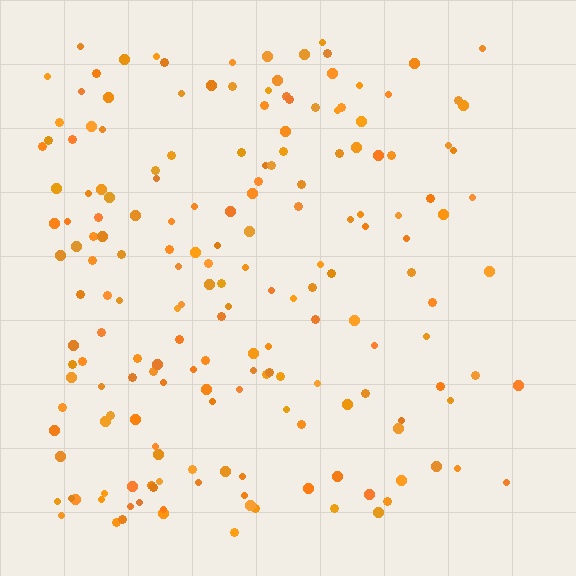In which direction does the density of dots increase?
From right to left, with the left side densest.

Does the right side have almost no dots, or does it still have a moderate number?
Still a moderate number, just noticeably fewer than the left.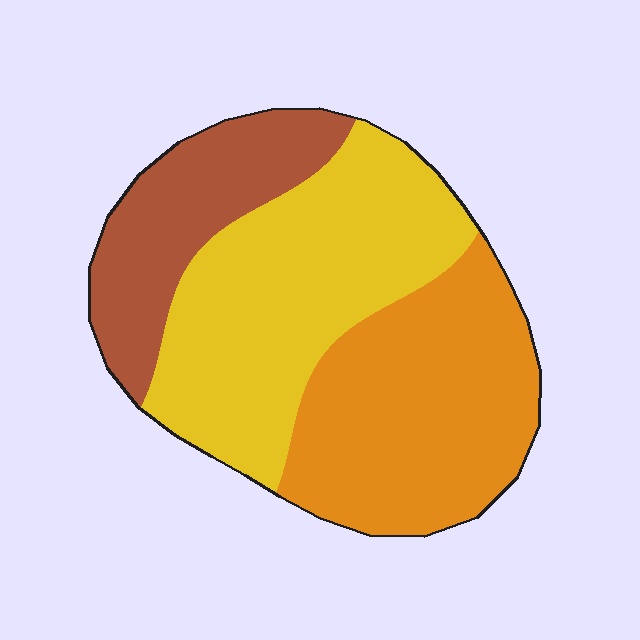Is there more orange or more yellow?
Yellow.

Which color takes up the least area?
Brown, at roughly 20%.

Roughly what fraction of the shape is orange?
Orange takes up about three eighths (3/8) of the shape.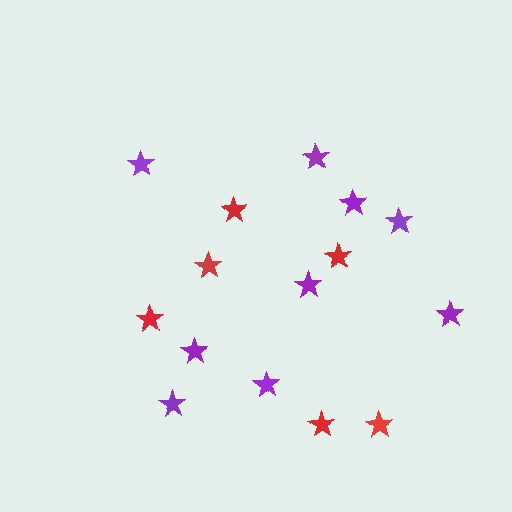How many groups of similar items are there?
There are 2 groups: one group of red stars (6) and one group of purple stars (9).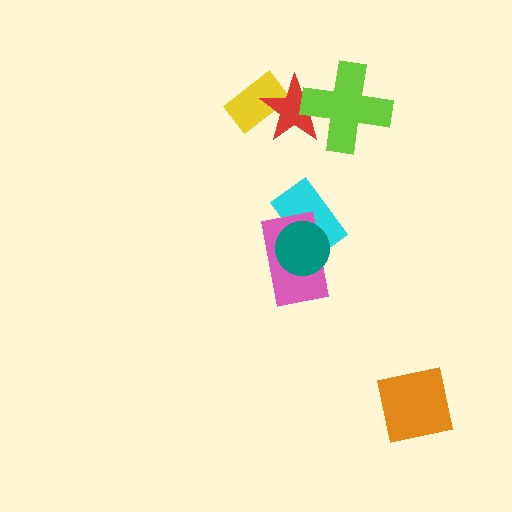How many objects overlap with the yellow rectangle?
1 object overlaps with the yellow rectangle.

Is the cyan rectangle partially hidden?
Yes, it is partially covered by another shape.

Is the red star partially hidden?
Yes, it is partially covered by another shape.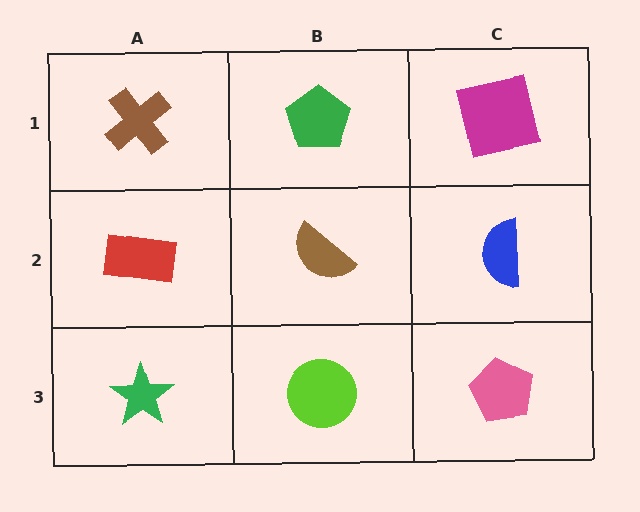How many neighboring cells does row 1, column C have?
2.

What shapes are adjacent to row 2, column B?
A green pentagon (row 1, column B), a lime circle (row 3, column B), a red rectangle (row 2, column A), a blue semicircle (row 2, column C).